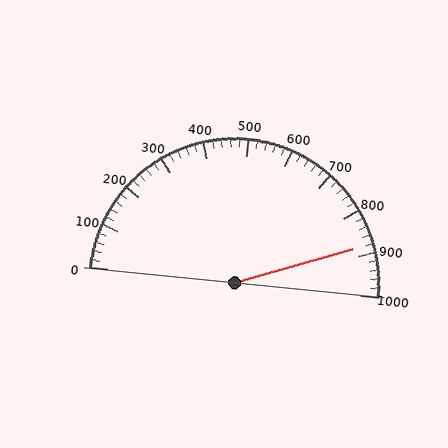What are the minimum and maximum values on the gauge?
The gauge ranges from 0 to 1000.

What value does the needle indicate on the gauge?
The needle indicates approximately 880.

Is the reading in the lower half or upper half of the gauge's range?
The reading is in the upper half of the range (0 to 1000).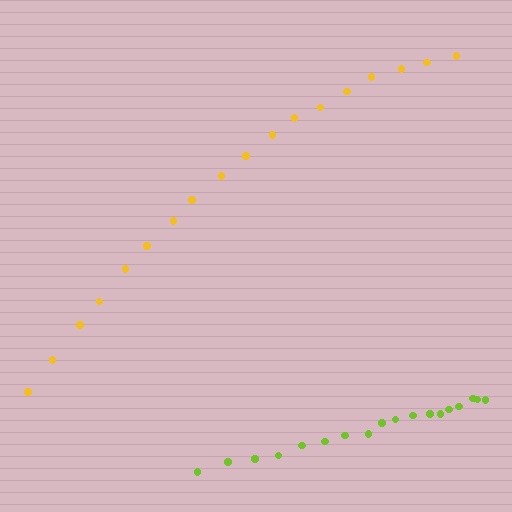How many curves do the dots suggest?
There are 2 distinct paths.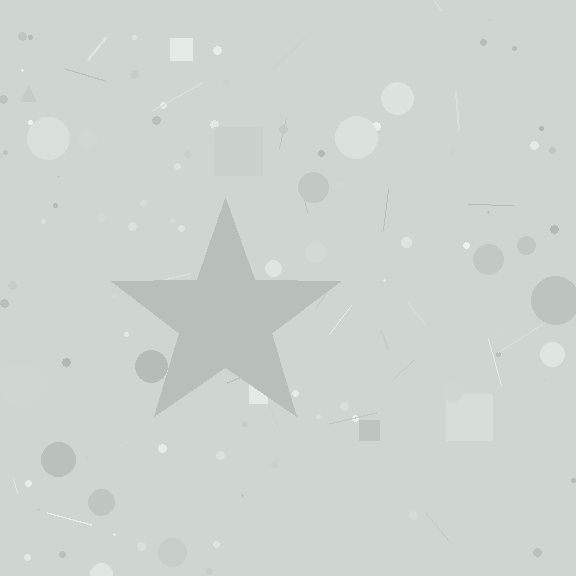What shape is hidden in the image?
A star is hidden in the image.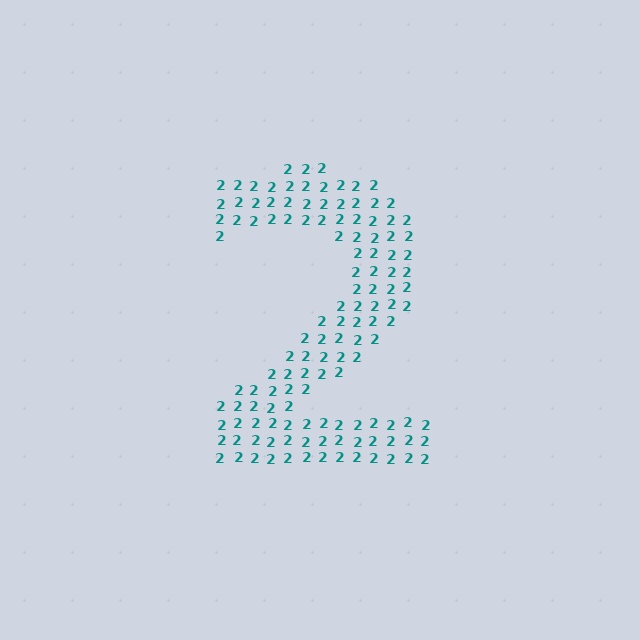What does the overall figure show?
The overall figure shows the digit 2.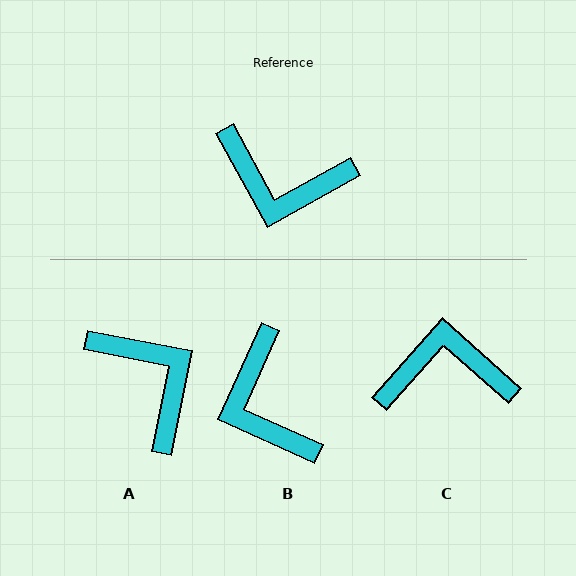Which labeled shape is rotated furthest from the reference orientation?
C, about 160 degrees away.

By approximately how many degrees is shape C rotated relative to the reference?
Approximately 160 degrees clockwise.